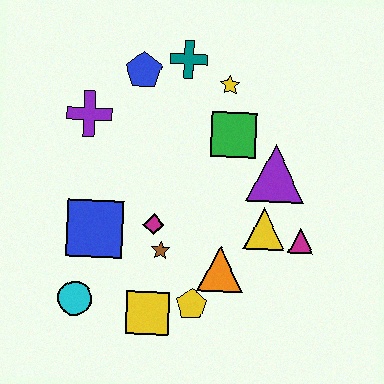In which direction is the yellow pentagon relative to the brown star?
The yellow pentagon is below the brown star.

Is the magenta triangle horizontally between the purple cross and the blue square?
No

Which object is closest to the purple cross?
The blue pentagon is closest to the purple cross.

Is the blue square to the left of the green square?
Yes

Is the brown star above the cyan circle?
Yes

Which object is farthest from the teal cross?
The cyan circle is farthest from the teal cross.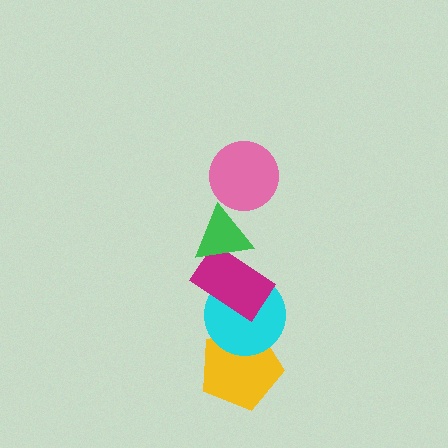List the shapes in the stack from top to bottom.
From top to bottom: the pink circle, the green triangle, the magenta rectangle, the cyan circle, the yellow pentagon.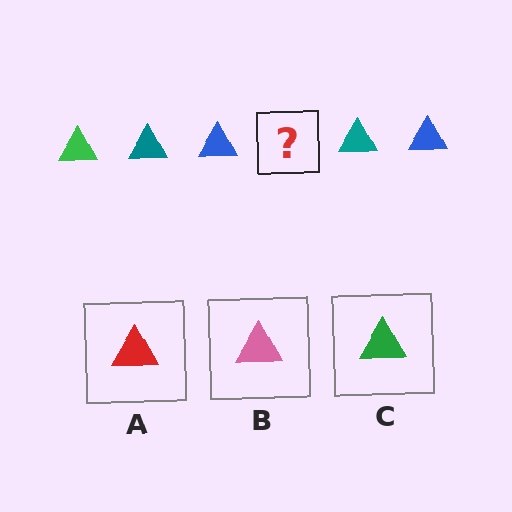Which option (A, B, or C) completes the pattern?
C.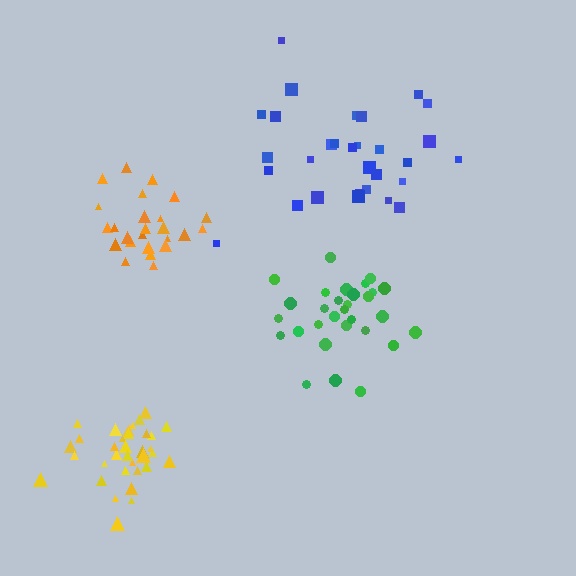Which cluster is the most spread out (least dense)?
Blue.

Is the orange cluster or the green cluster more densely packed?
Orange.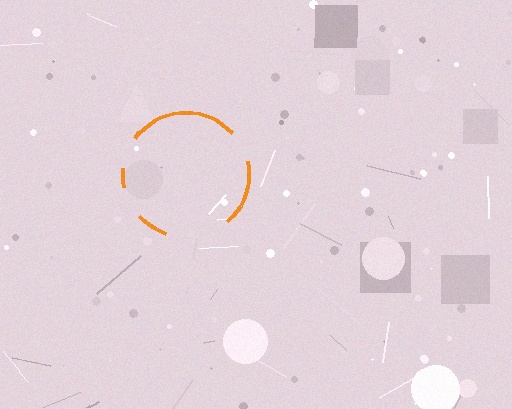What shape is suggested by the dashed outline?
The dashed outline suggests a circle.